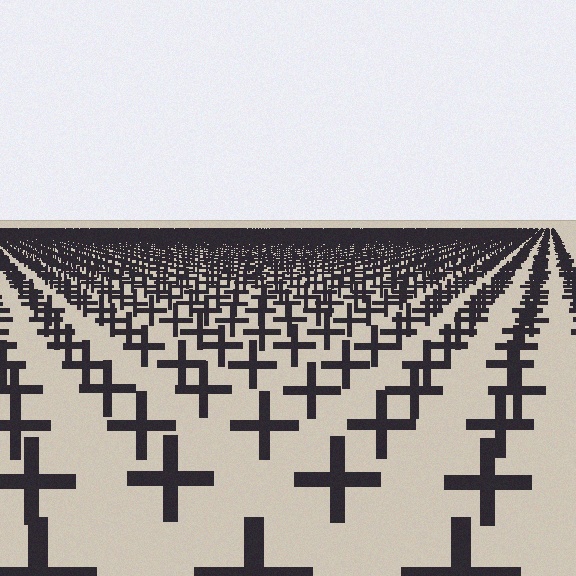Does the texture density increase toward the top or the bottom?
Density increases toward the top.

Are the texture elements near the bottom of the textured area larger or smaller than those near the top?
Larger. Near the bottom, elements are closer to the viewer and appear at a bigger on-screen size.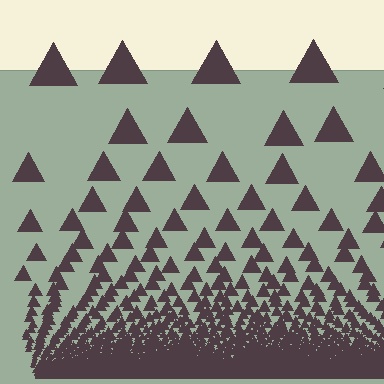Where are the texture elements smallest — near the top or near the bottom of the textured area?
Near the bottom.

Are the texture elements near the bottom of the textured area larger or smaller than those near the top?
Smaller. The gradient is inverted — elements near the bottom are smaller and denser.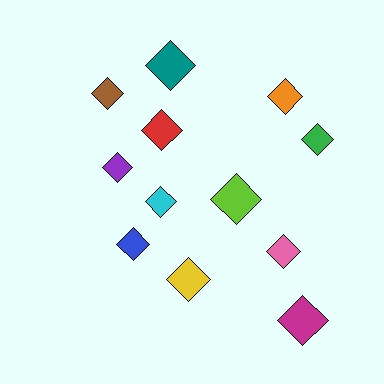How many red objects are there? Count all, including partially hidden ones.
There is 1 red object.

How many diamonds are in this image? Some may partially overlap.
There are 12 diamonds.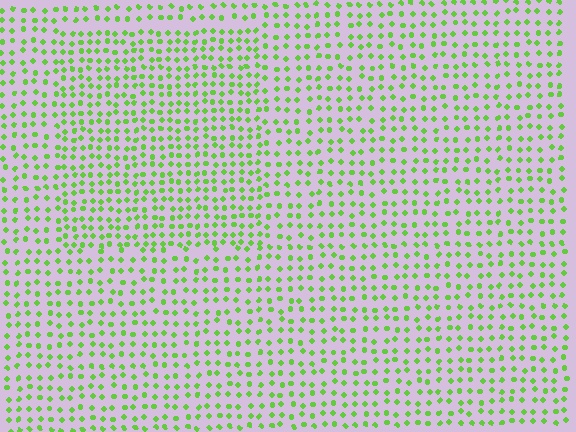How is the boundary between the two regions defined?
The boundary is defined by a change in element density (approximately 1.4x ratio). All elements are the same color, size, and shape.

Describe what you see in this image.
The image contains small lime elements arranged at two different densities. A rectangle-shaped region is visible where the elements are more densely packed than the surrounding area.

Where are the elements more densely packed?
The elements are more densely packed inside the rectangle boundary.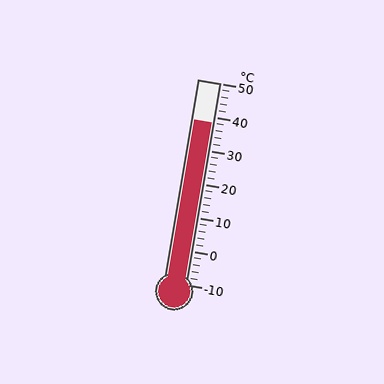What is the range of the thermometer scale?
The thermometer scale ranges from -10°C to 50°C.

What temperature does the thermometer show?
The thermometer shows approximately 38°C.